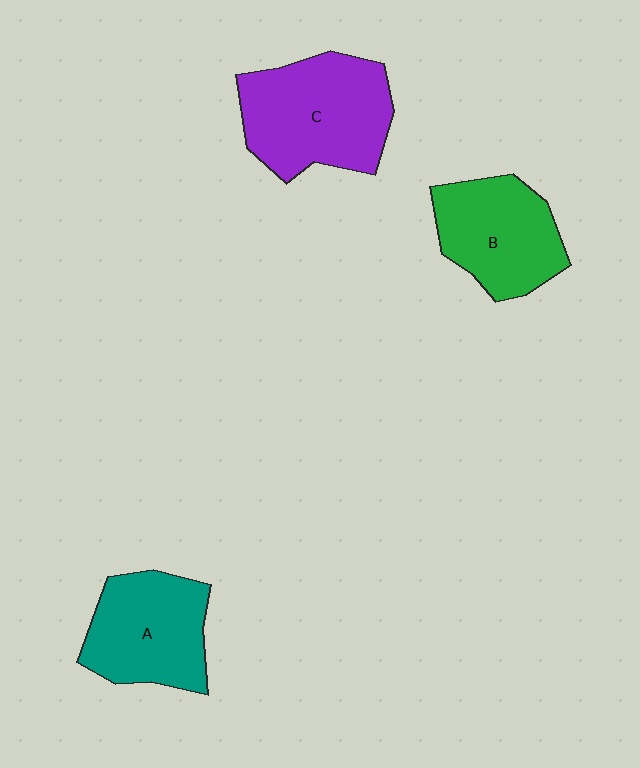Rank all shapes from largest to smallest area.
From largest to smallest: C (purple), A (teal), B (green).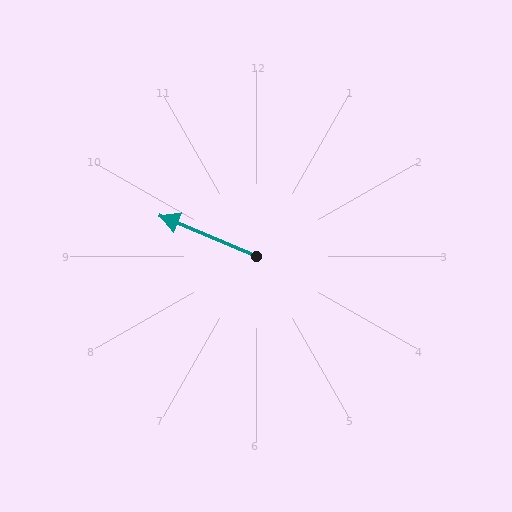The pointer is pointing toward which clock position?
Roughly 10 o'clock.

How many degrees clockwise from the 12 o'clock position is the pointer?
Approximately 293 degrees.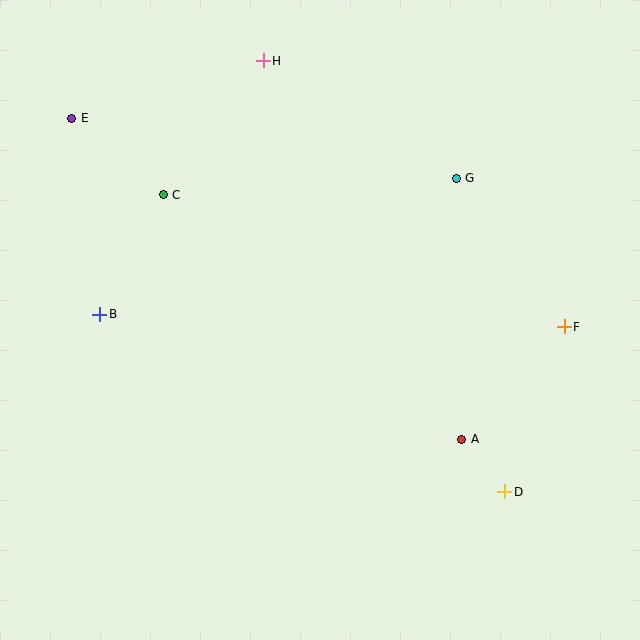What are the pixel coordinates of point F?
Point F is at (564, 327).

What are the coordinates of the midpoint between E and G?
The midpoint between E and G is at (264, 148).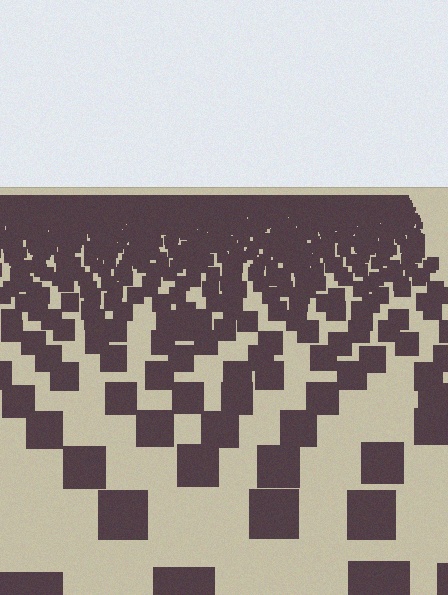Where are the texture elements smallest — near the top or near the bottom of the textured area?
Near the top.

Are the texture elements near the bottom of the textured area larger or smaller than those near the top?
Larger. Near the bottom, elements are closer to the viewer and appear at a bigger on-screen size.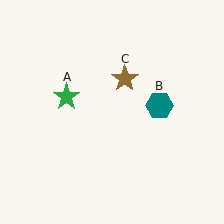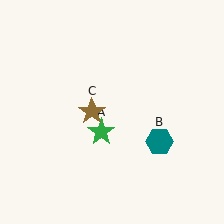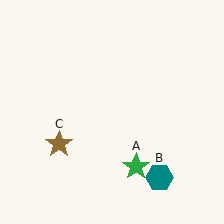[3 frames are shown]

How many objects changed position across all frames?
3 objects changed position: green star (object A), teal hexagon (object B), brown star (object C).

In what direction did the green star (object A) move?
The green star (object A) moved down and to the right.